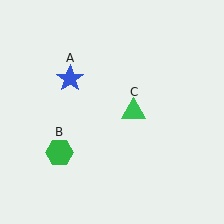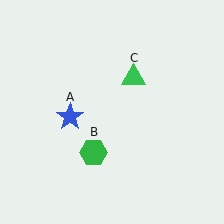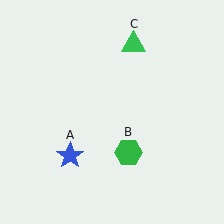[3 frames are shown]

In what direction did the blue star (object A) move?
The blue star (object A) moved down.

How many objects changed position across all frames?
3 objects changed position: blue star (object A), green hexagon (object B), green triangle (object C).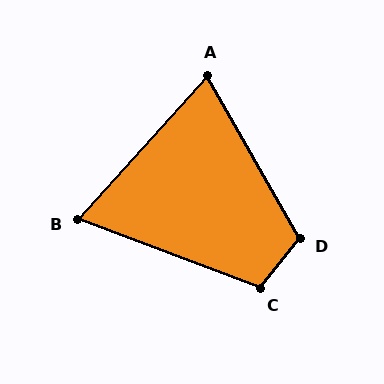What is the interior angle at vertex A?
Approximately 72 degrees (acute).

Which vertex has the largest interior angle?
D, at approximately 111 degrees.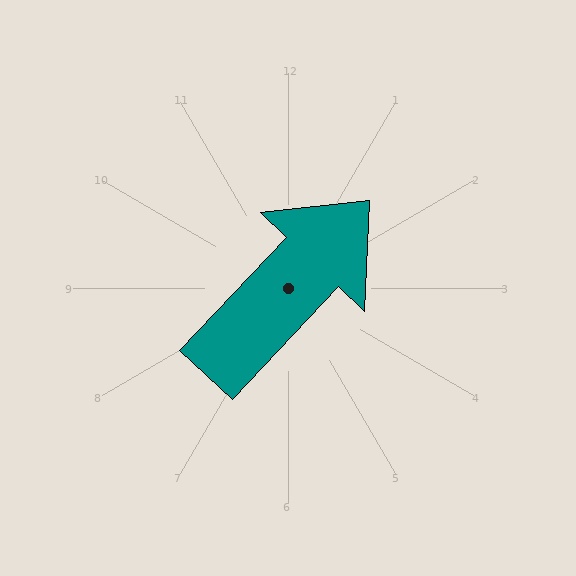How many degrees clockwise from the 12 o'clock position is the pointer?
Approximately 43 degrees.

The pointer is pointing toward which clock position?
Roughly 1 o'clock.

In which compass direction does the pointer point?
Northeast.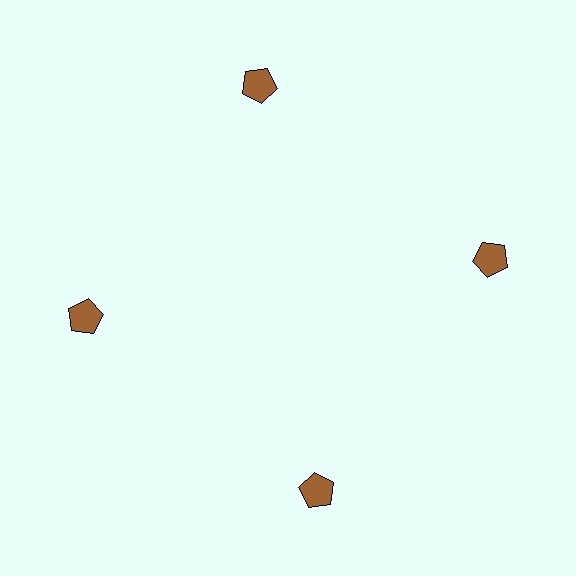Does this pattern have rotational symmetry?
Yes, this pattern has 4-fold rotational symmetry. It looks the same after rotating 90 degrees around the center.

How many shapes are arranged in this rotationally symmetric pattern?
There are 4 shapes, arranged in 4 groups of 1.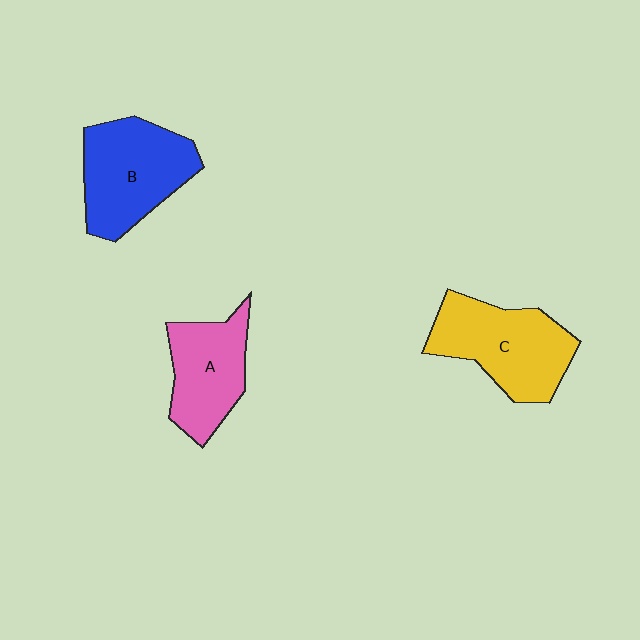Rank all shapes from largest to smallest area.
From largest to smallest: C (yellow), B (blue), A (pink).